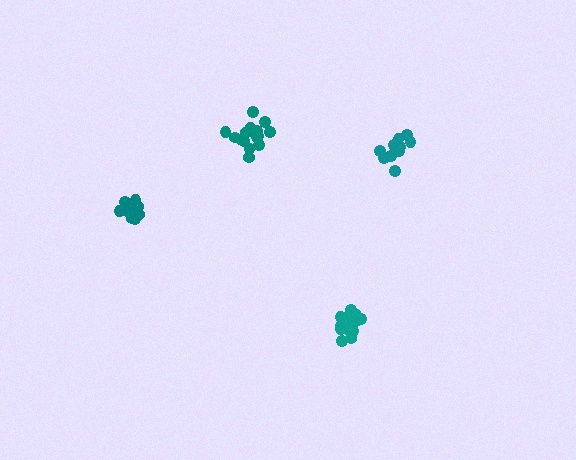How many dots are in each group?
Group 1: 11 dots, Group 2: 16 dots, Group 3: 11 dots, Group 4: 15 dots (53 total).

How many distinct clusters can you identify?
There are 4 distinct clusters.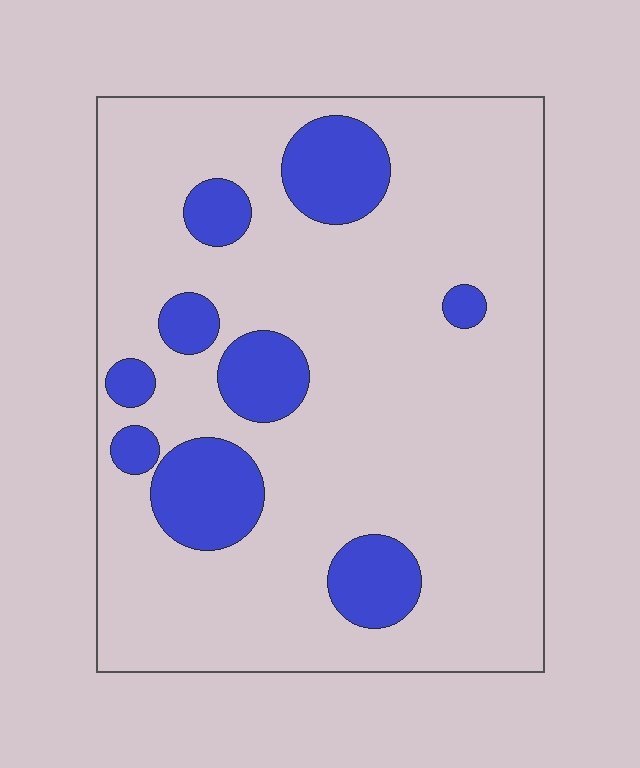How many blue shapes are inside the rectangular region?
9.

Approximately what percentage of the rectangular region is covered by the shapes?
Approximately 20%.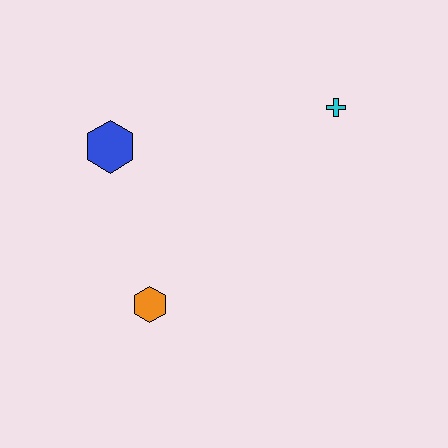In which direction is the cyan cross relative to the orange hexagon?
The cyan cross is above the orange hexagon.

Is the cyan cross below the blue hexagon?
No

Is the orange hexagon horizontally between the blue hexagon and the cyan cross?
Yes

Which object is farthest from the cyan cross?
The orange hexagon is farthest from the cyan cross.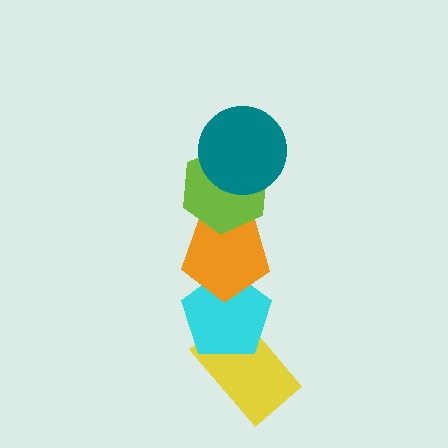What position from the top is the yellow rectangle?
The yellow rectangle is 5th from the top.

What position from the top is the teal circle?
The teal circle is 1st from the top.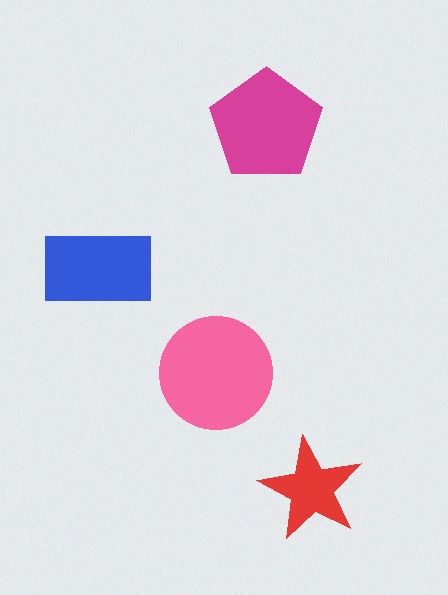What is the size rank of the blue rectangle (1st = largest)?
3rd.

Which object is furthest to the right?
The red star is rightmost.